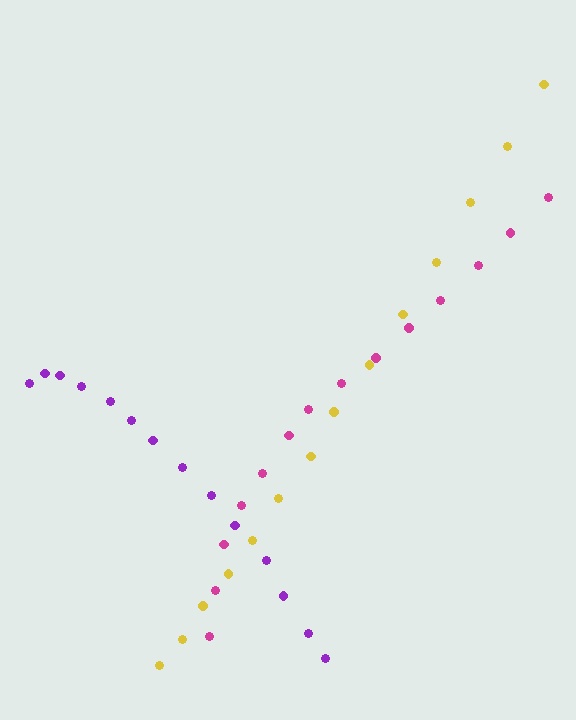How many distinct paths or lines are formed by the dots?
There are 3 distinct paths.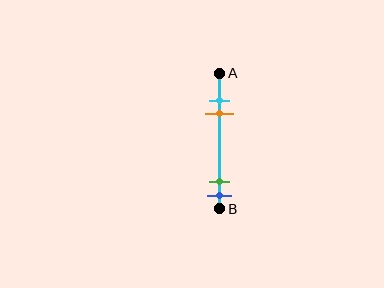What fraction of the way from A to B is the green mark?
The green mark is approximately 80% (0.8) of the way from A to B.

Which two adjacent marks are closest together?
The cyan and orange marks are the closest adjacent pair.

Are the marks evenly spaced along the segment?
No, the marks are not evenly spaced.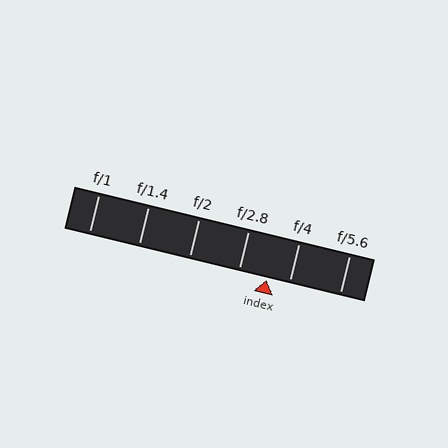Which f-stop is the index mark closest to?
The index mark is closest to f/4.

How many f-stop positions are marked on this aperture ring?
There are 6 f-stop positions marked.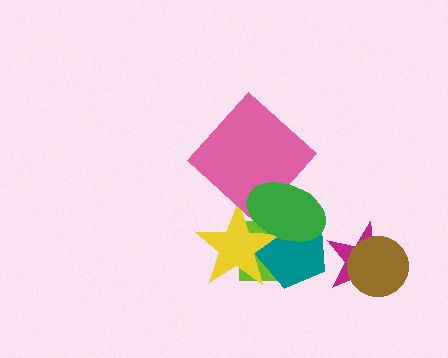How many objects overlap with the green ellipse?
4 objects overlap with the green ellipse.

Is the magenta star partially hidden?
Yes, it is partially covered by another shape.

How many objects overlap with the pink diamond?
1 object overlaps with the pink diamond.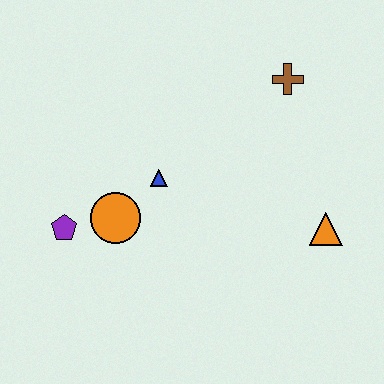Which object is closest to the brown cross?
The orange triangle is closest to the brown cross.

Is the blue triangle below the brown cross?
Yes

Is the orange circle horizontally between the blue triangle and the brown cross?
No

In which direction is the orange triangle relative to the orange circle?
The orange triangle is to the right of the orange circle.